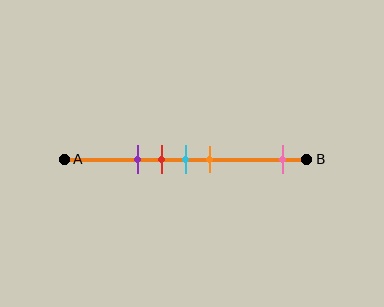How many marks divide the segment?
There are 5 marks dividing the segment.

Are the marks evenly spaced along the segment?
No, the marks are not evenly spaced.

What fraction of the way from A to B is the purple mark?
The purple mark is approximately 30% (0.3) of the way from A to B.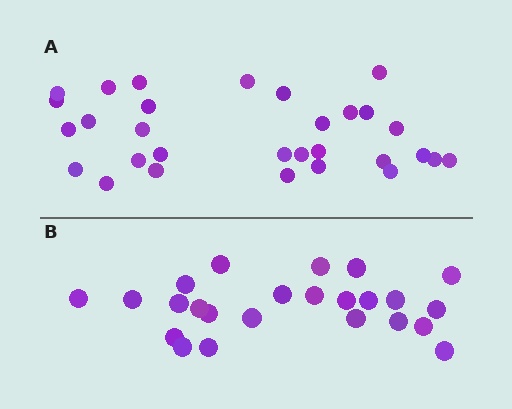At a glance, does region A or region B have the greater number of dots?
Region A (the top region) has more dots.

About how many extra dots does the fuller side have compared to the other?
Region A has about 6 more dots than region B.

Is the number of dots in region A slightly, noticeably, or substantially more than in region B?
Region A has noticeably more, but not dramatically so. The ratio is roughly 1.2 to 1.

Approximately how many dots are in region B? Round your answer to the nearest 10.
About 20 dots. (The exact count is 24, which rounds to 20.)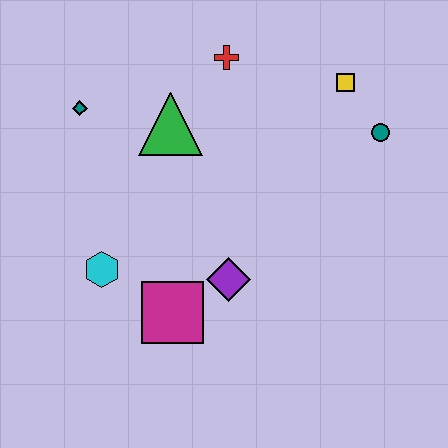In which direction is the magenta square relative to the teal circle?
The magenta square is to the left of the teal circle.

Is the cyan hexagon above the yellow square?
No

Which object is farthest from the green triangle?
The teal circle is farthest from the green triangle.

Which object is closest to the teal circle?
The yellow square is closest to the teal circle.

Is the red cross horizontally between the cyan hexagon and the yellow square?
Yes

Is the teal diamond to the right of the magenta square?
No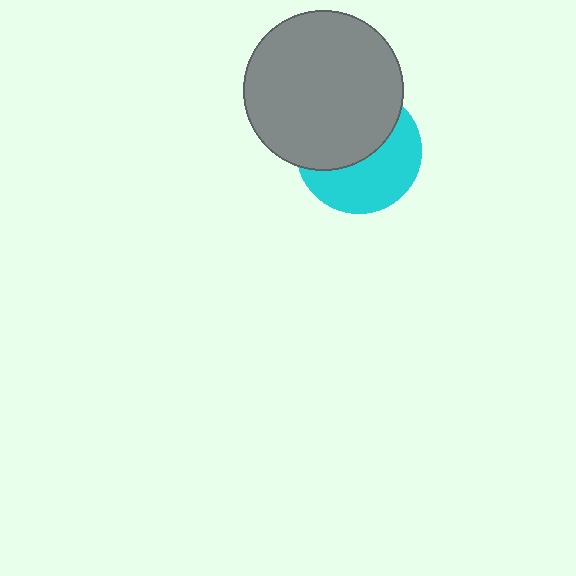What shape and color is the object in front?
The object in front is a gray circle.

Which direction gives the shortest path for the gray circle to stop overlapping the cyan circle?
Moving up gives the shortest separation.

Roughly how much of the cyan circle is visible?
About half of it is visible (roughly 49%).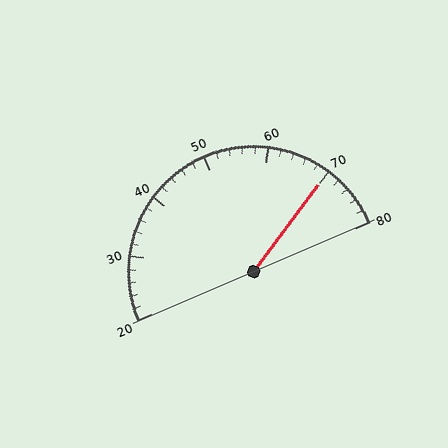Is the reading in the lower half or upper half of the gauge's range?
The reading is in the upper half of the range (20 to 80).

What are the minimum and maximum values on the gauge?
The gauge ranges from 20 to 80.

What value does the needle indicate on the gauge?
The needle indicates approximately 70.